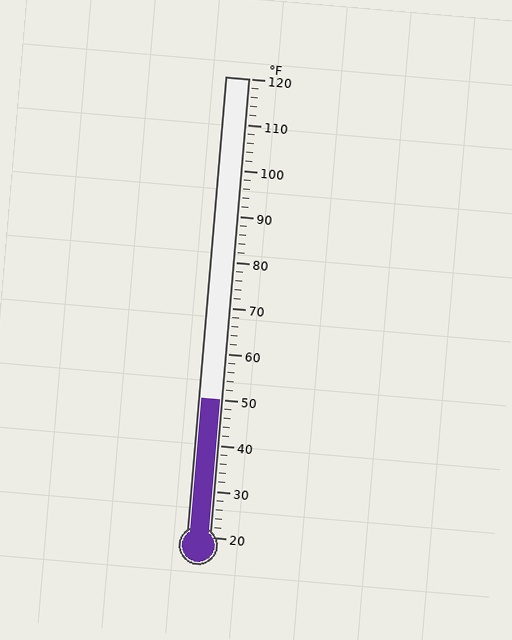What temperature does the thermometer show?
The thermometer shows approximately 50°F.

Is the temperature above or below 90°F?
The temperature is below 90°F.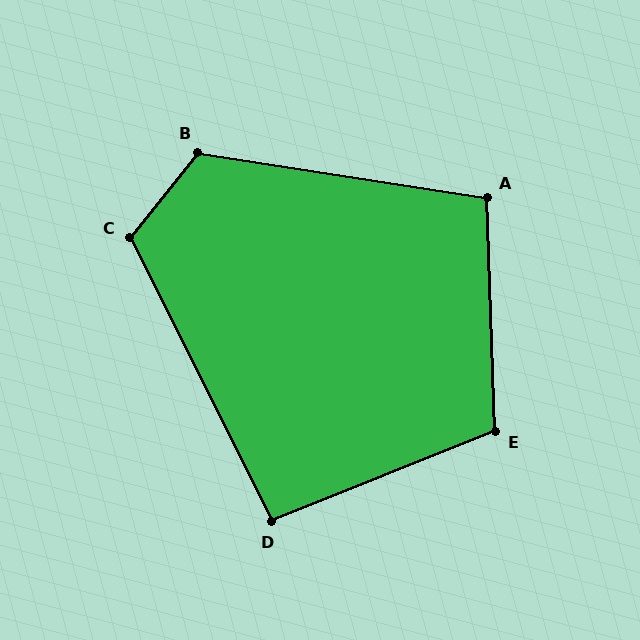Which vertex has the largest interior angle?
B, at approximately 120 degrees.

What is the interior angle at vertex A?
Approximately 101 degrees (obtuse).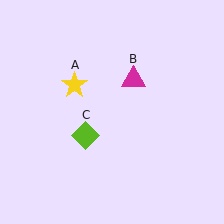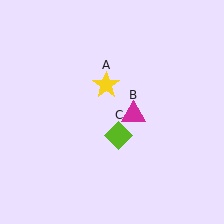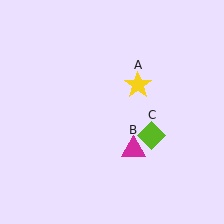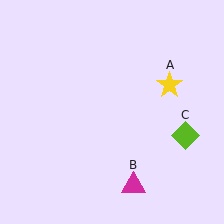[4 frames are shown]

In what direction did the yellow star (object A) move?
The yellow star (object A) moved right.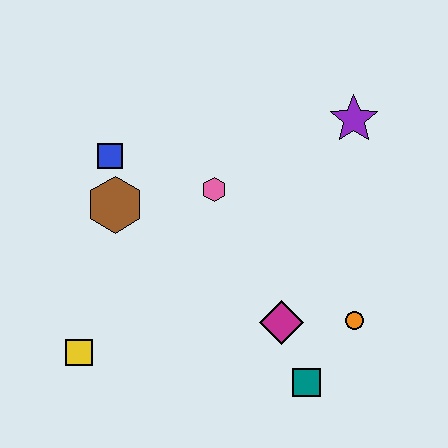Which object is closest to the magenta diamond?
The teal square is closest to the magenta diamond.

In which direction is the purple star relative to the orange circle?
The purple star is above the orange circle.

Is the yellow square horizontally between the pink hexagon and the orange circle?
No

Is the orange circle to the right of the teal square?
Yes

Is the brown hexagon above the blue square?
No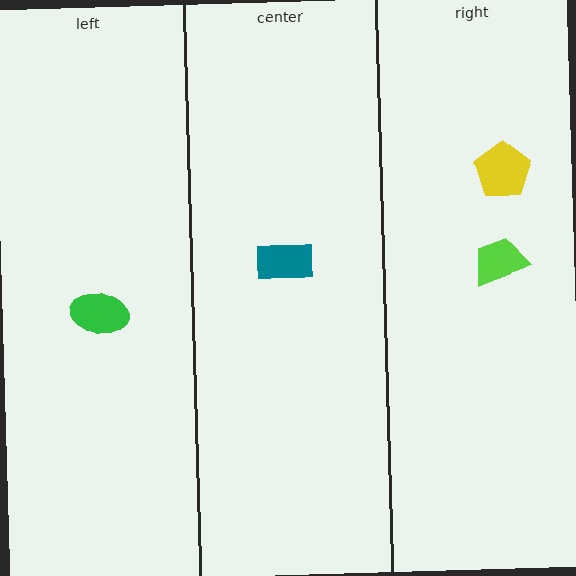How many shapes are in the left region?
1.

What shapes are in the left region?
The green ellipse.